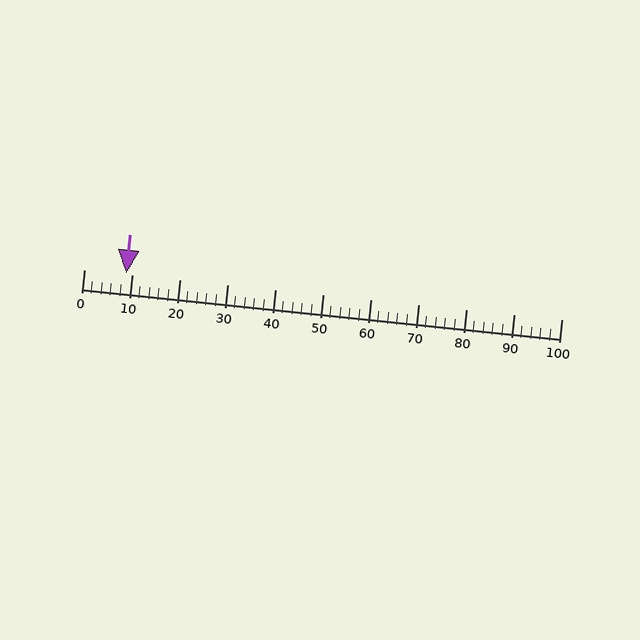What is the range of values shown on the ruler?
The ruler shows values from 0 to 100.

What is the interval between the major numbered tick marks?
The major tick marks are spaced 10 units apart.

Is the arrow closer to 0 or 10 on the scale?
The arrow is closer to 10.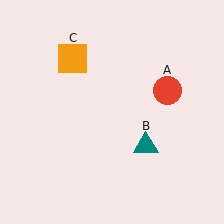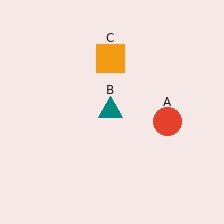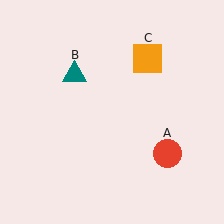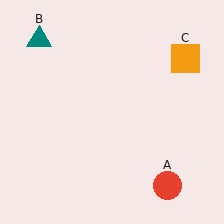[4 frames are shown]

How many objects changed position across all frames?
3 objects changed position: red circle (object A), teal triangle (object B), orange square (object C).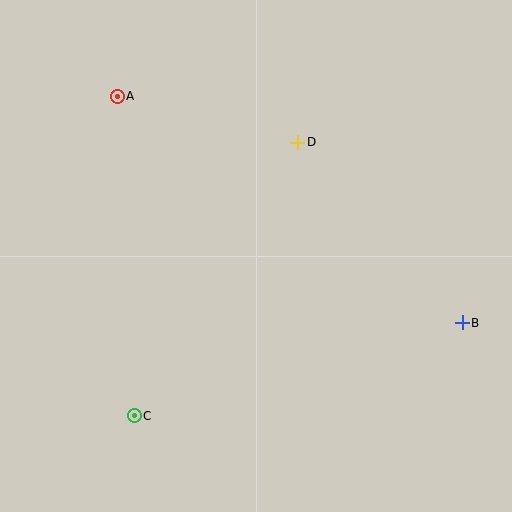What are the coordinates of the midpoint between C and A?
The midpoint between C and A is at (126, 256).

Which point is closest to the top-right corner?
Point D is closest to the top-right corner.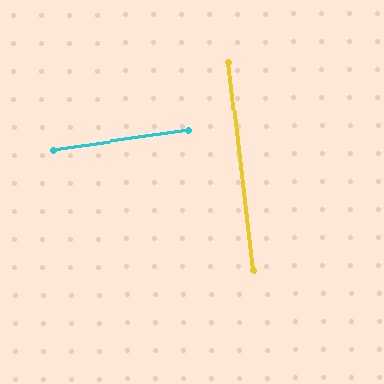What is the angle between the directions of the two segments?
Approximately 88 degrees.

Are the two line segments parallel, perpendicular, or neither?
Perpendicular — they meet at approximately 88°.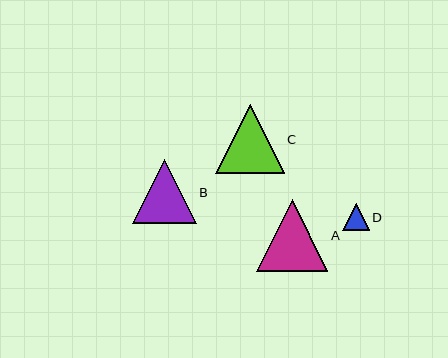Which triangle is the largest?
Triangle A is the largest with a size of approximately 71 pixels.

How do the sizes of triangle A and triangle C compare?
Triangle A and triangle C are approximately the same size.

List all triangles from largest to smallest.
From largest to smallest: A, C, B, D.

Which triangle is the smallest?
Triangle D is the smallest with a size of approximately 27 pixels.